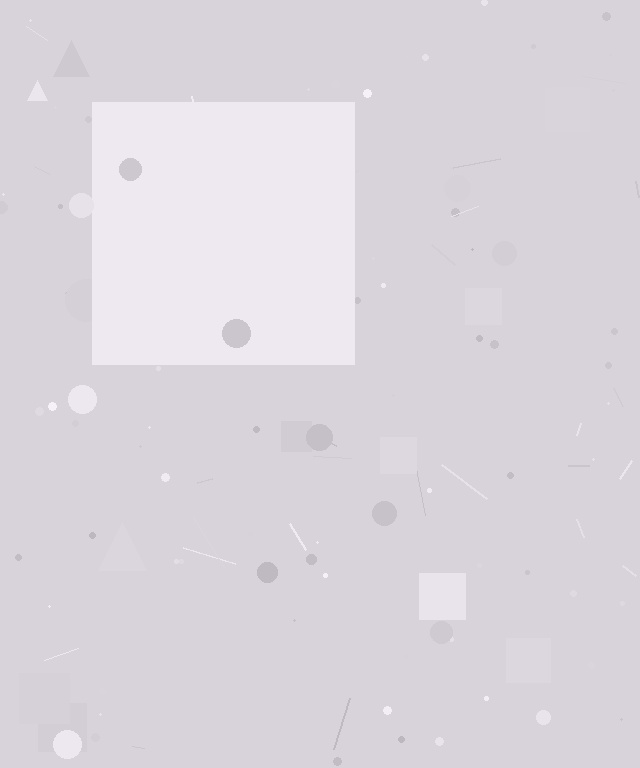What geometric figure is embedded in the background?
A square is embedded in the background.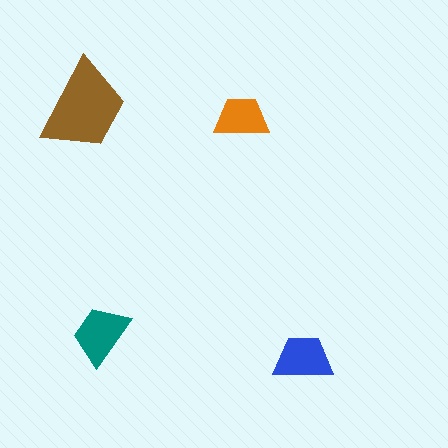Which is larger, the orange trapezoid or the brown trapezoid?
The brown one.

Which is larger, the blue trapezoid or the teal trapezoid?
The teal one.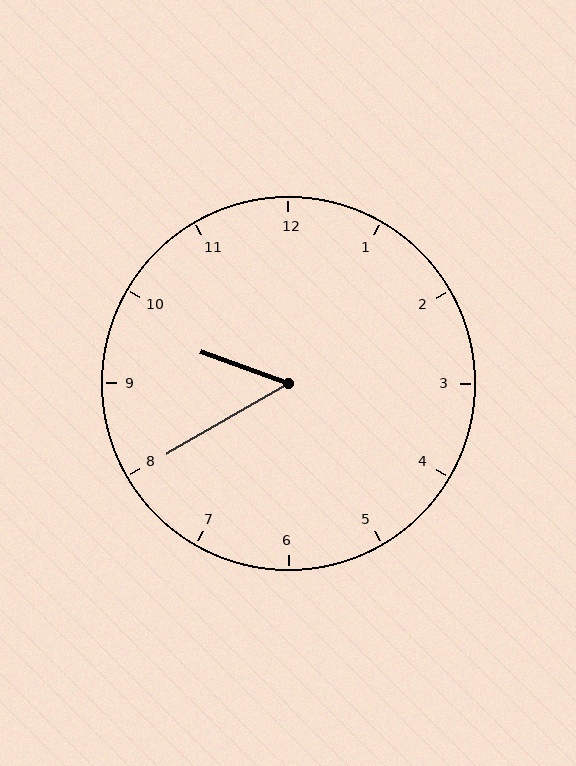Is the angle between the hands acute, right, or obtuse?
It is acute.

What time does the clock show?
9:40.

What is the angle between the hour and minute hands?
Approximately 50 degrees.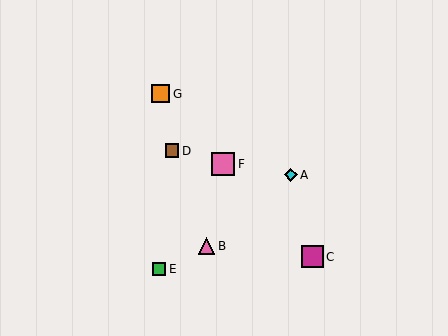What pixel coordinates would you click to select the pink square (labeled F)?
Click at (223, 164) to select the pink square F.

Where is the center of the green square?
The center of the green square is at (159, 269).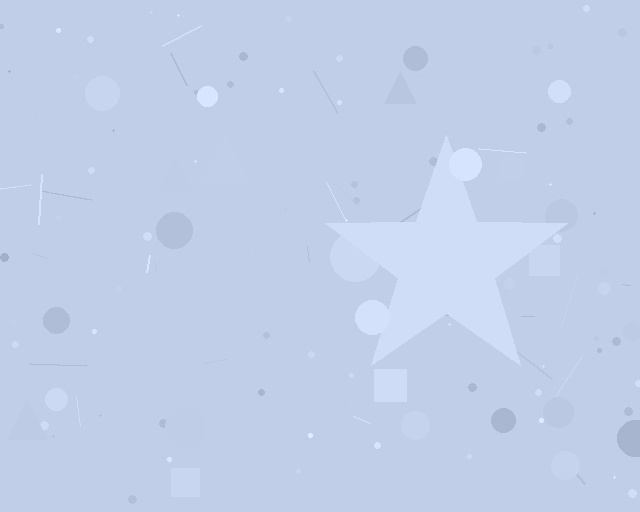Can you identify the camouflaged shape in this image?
The camouflaged shape is a star.